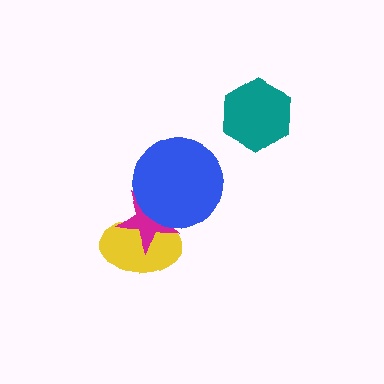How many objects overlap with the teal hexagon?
0 objects overlap with the teal hexagon.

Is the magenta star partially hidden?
Yes, it is partially covered by another shape.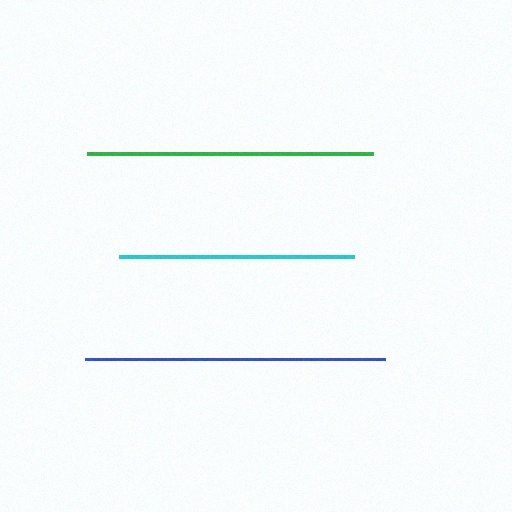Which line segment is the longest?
The blue line is the longest at approximately 300 pixels.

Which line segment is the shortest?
The cyan line is the shortest at approximately 235 pixels.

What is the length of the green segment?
The green segment is approximately 286 pixels long.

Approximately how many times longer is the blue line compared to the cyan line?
The blue line is approximately 1.3 times the length of the cyan line.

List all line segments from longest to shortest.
From longest to shortest: blue, green, cyan.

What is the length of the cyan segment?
The cyan segment is approximately 235 pixels long.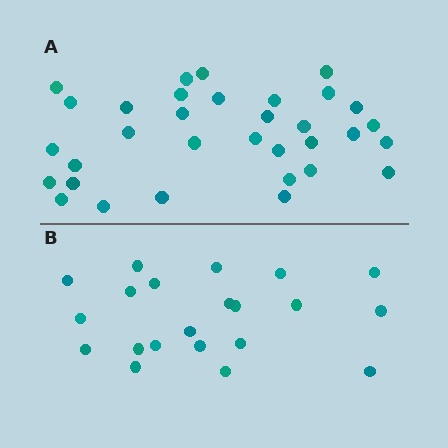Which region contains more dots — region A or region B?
Region A (the top region) has more dots.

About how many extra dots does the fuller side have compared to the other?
Region A has roughly 12 or so more dots than region B.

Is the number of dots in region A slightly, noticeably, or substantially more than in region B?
Region A has substantially more. The ratio is roughly 1.6 to 1.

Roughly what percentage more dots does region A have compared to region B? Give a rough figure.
About 55% more.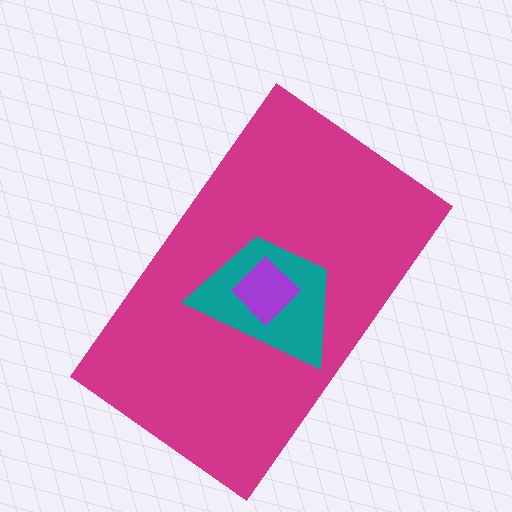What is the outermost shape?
The magenta rectangle.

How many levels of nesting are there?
3.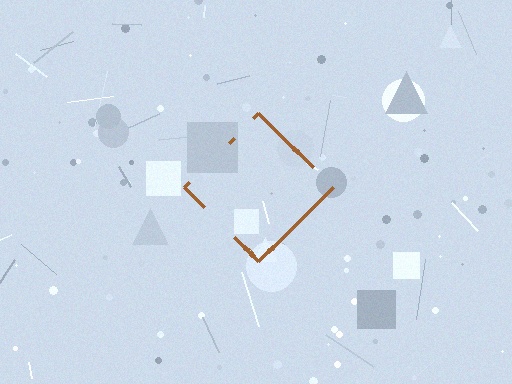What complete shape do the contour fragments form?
The contour fragments form a diamond.